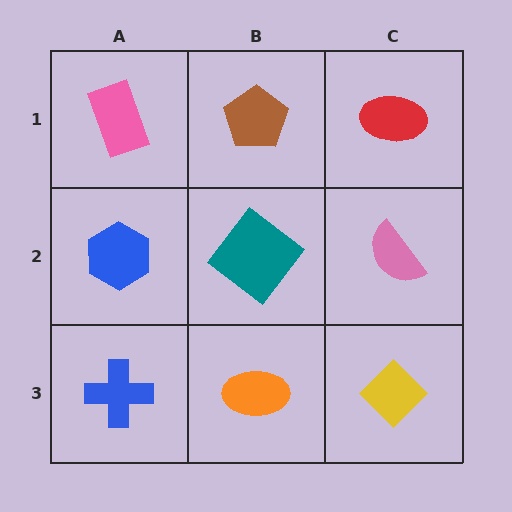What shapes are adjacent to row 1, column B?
A teal diamond (row 2, column B), a pink rectangle (row 1, column A), a red ellipse (row 1, column C).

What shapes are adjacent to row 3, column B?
A teal diamond (row 2, column B), a blue cross (row 3, column A), a yellow diamond (row 3, column C).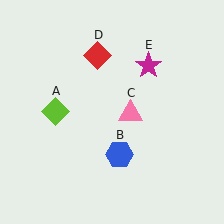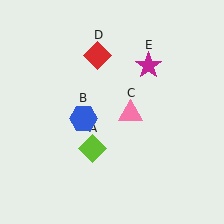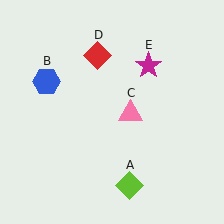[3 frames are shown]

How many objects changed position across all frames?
2 objects changed position: lime diamond (object A), blue hexagon (object B).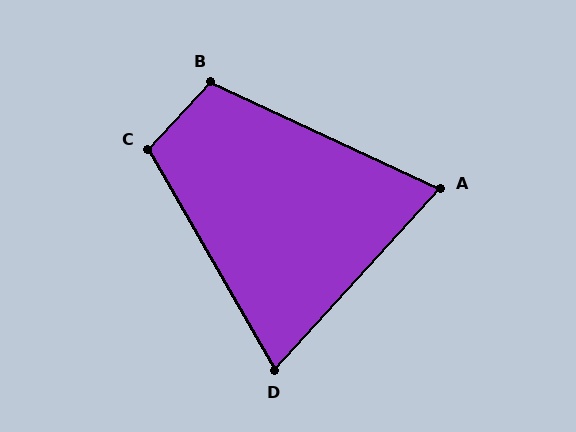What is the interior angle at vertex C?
Approximately 107 degrees (obtuse).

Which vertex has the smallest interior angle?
D, at approximately 72 degrees.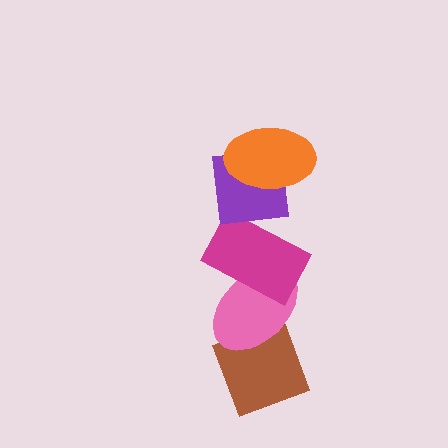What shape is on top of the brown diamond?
The pink ellipse is on top of the brown diamond.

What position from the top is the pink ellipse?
The pink ellipse is 4th from the top.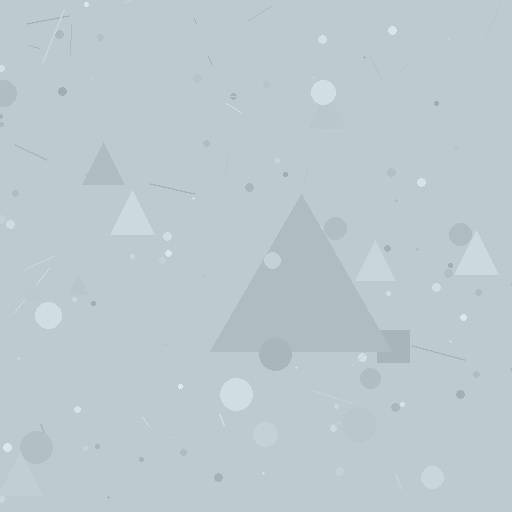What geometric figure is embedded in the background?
A triangle is embedded in the background.